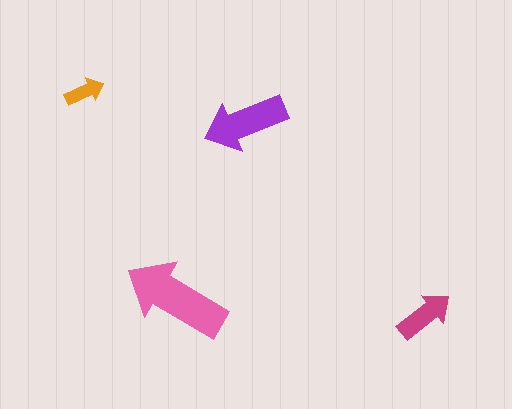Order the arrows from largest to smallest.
the pink one, the purple one, the magenta one, the orange one.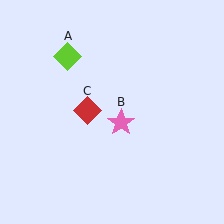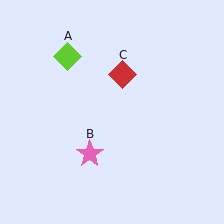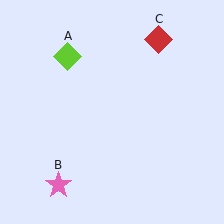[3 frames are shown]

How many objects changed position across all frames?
2 objects changed position: pink star (object B), red diamond (object C).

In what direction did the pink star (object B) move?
The pink star (object B) moved down and to the left.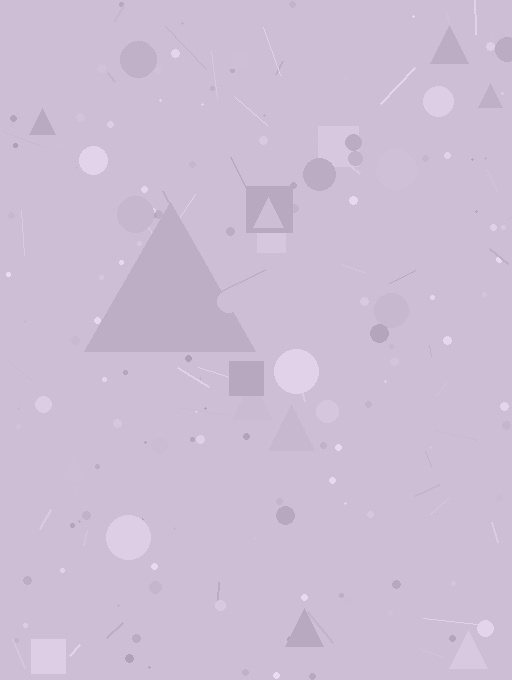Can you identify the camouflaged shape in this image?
The camouflaged shape is a triangle.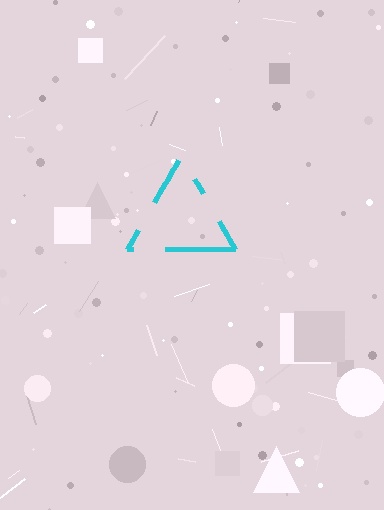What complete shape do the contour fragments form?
The contour fragments form a triangle.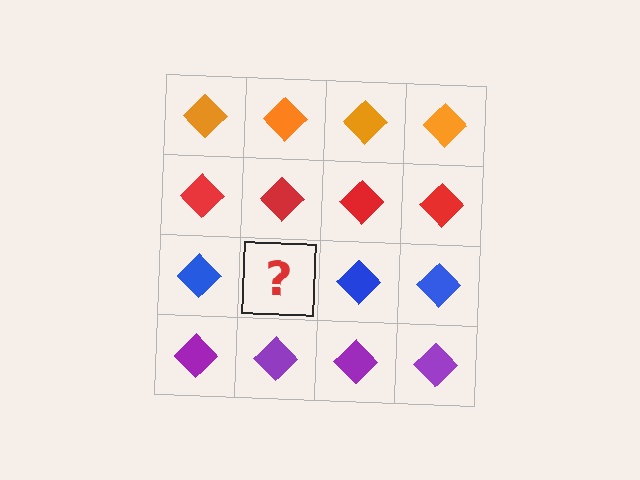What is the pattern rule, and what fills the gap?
The rule is that each row has a consistent color. The gap should be filled with a blue diamond.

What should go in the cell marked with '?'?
The missing cell should contain a blue diamond.